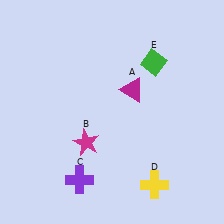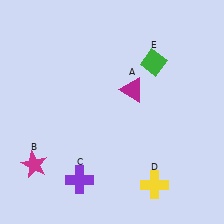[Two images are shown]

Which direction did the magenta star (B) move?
The magenta star (B) moved left.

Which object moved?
The magenta star (B) moved left.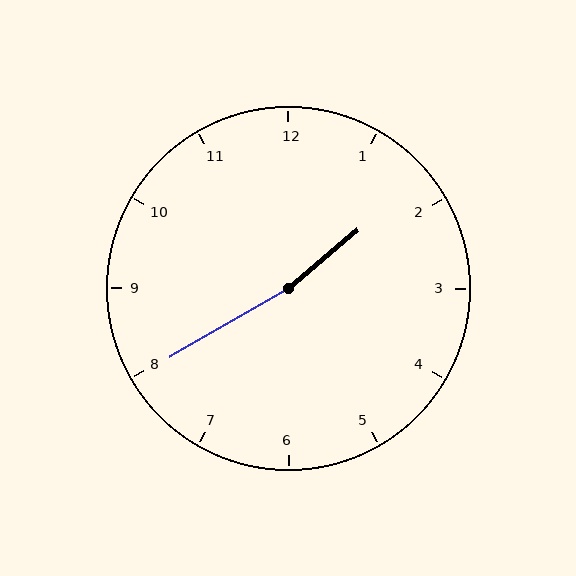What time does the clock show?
1:40.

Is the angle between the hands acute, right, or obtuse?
It is obtuse.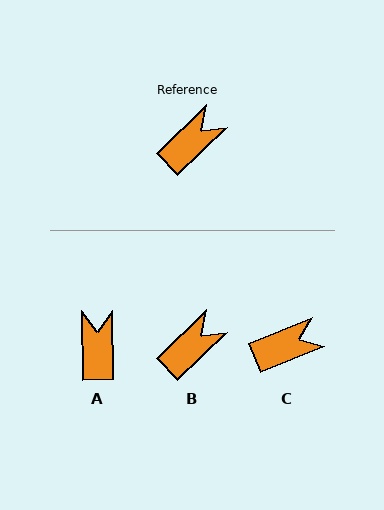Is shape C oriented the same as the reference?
No, it is off by about 22 degrees.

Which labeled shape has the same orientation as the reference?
B.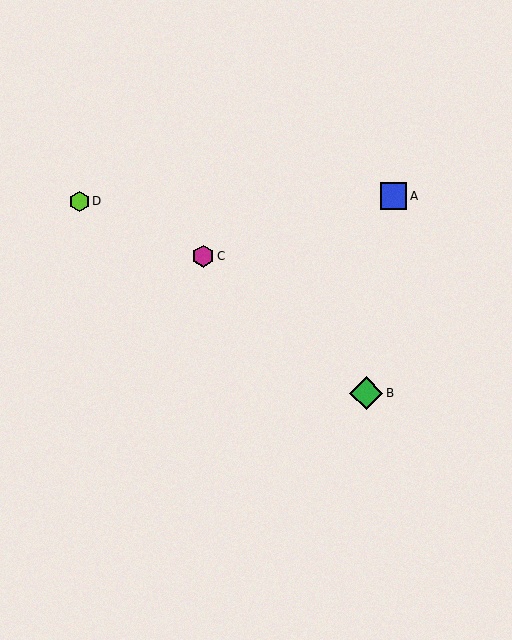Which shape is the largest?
The green diamond (labeled B) is the largest.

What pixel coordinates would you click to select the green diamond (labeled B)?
Click at (366, 393) to select the green diamond B.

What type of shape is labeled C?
Shape C is a magenta hexagon.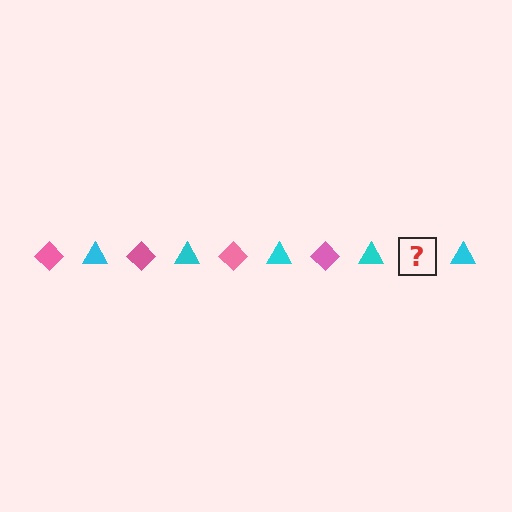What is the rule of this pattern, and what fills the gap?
The rule is that the pattern alternates between pink diamond and cyan triangle. The gap should be filled with a pink diamond.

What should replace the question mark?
The question mark should be replaced with a pink diamond.